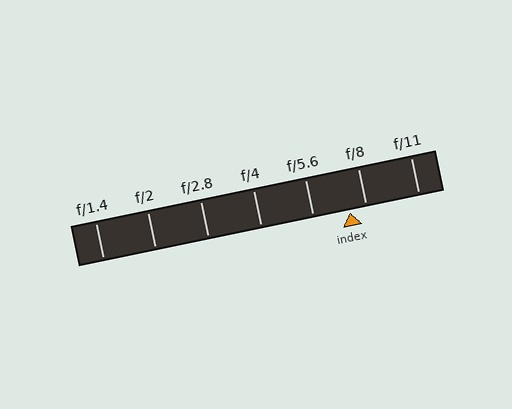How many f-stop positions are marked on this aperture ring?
There are 7 f-stop positions marked.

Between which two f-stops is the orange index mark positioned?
The index mark is between f/5.6 and f/8.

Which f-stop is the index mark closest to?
The index mark is closest to f/8.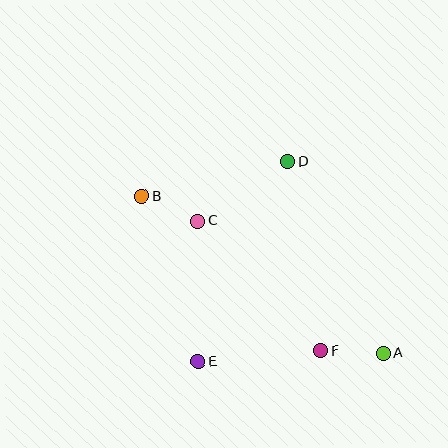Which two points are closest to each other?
Points B and C are closest to each other.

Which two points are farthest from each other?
Points A and B are farthest from each other.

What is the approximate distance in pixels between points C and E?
The distance between C and E is approximately 141 pixels.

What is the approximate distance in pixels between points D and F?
The distance between D and F is approximately 192 pixels.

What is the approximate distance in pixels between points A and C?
The distance between A and C is approximately 228 pixels.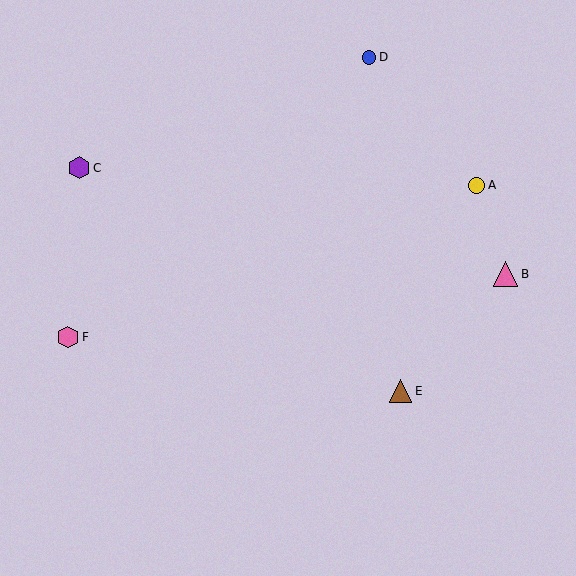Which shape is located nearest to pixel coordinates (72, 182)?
The purple hexagon (labeled C) at (79, 168) is nearest to that location.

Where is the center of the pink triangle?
The center of the pink triangle is at (505, 274).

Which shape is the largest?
The pink triangle (labeled B) is the largest.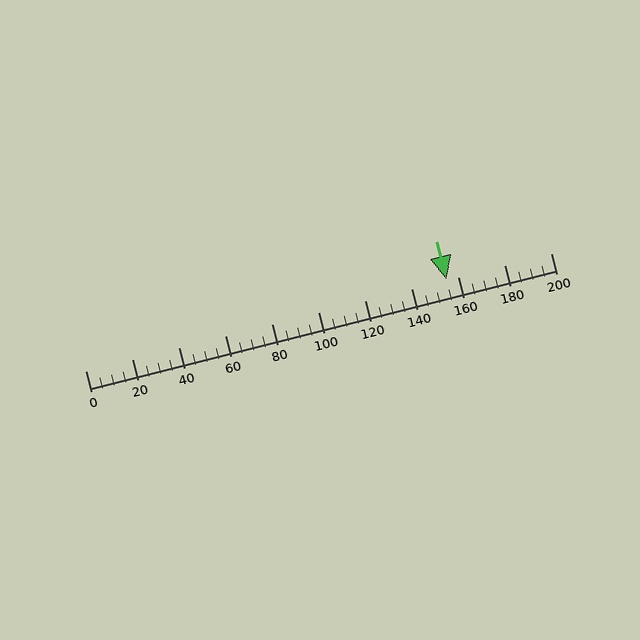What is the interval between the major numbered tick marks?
The major tick marks are spaced 20 units apart.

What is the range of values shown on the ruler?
The ruler shows values from 0 to 200.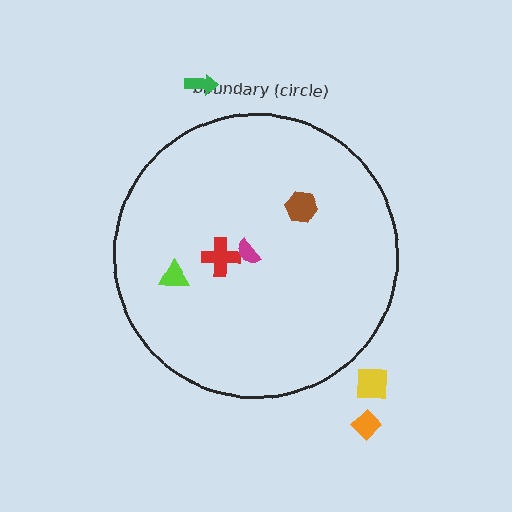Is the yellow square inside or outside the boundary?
Outside.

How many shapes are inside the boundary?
4 inside, 3 outside.